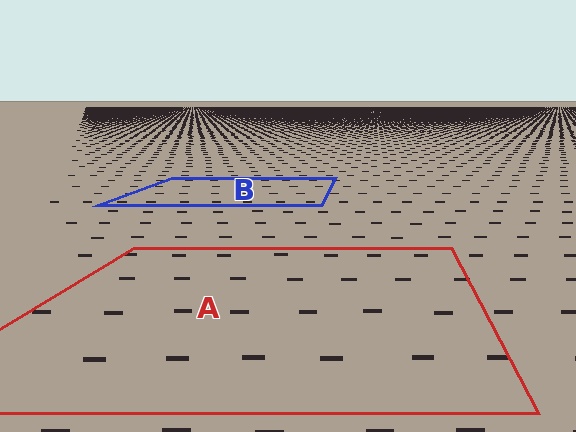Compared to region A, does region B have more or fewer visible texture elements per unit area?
Region B has more texture elements per unit area — they are packed more densely because it is farther away.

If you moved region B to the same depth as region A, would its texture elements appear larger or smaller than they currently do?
They would appear larger. At a closer depth, the same texture elements are projected at a bigger on-screen size.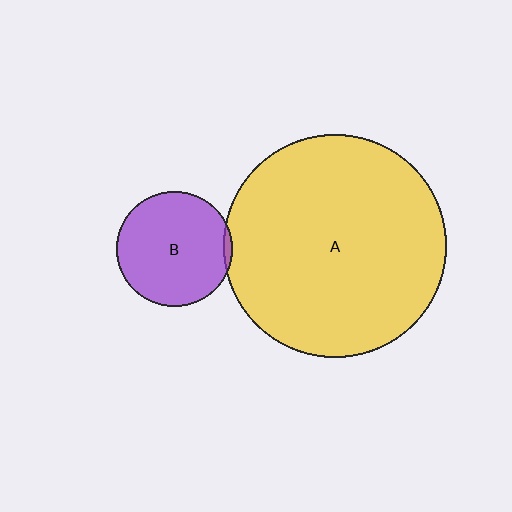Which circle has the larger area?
Circle A (yellow).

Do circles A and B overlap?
Yes.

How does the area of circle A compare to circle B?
Approximately 3.7 times.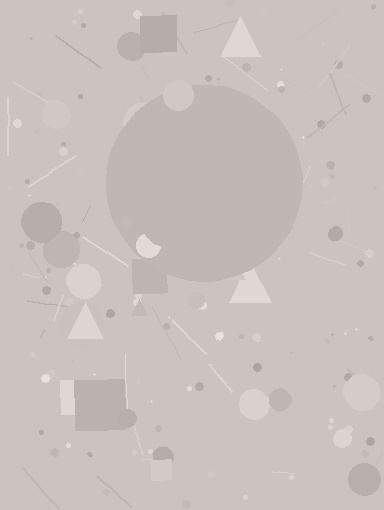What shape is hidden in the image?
A circle is hidden in the image.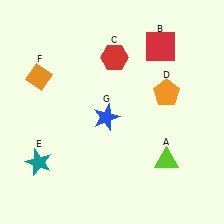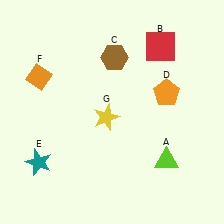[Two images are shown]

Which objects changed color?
C changed from red to brown. G changed from blue to yellow.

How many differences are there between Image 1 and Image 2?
There are 2 differences between the two images.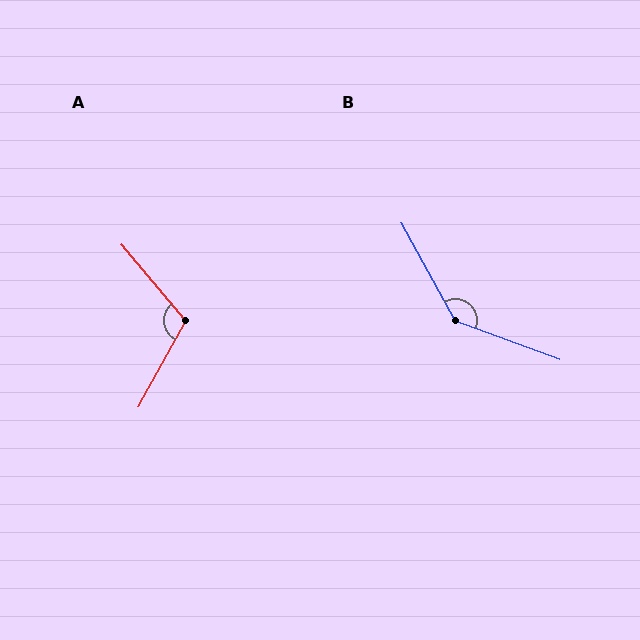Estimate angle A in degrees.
Approximately 111 degrees.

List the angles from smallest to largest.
A (111°), B (139°).